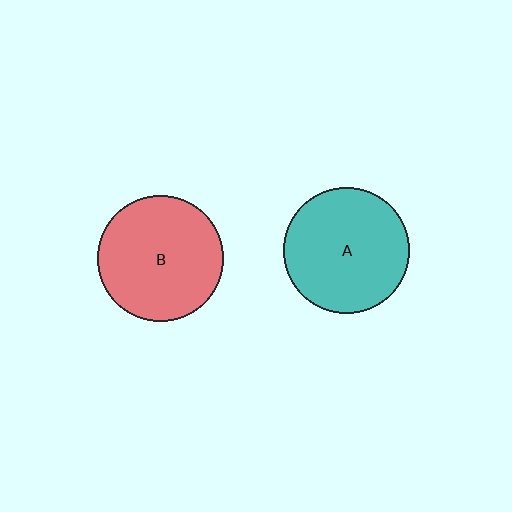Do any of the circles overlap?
No, none of the circles overlap.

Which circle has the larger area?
Circle A (teal).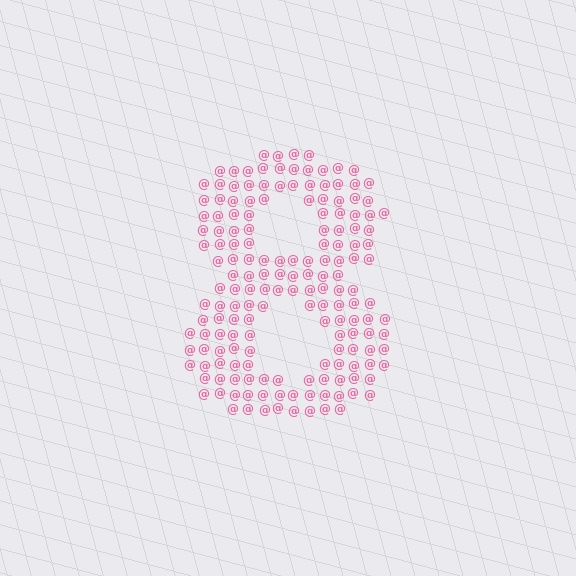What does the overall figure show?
The overall figure shows the digit 8.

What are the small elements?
The small elements are at signs.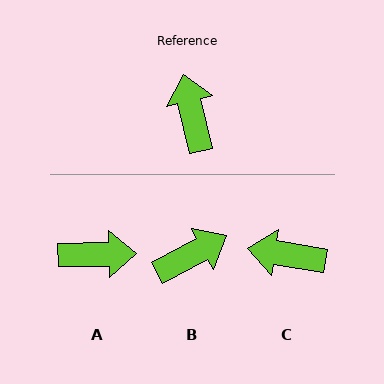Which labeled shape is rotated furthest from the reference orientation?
A, about 102 degrees away.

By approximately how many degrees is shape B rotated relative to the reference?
Approximately 75 degrees clockwise.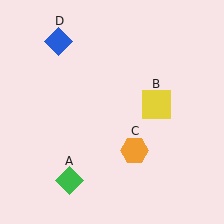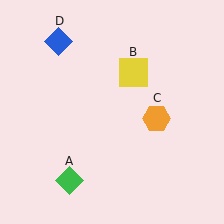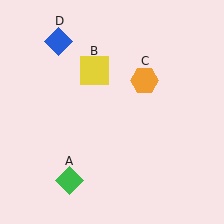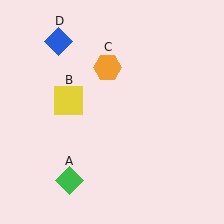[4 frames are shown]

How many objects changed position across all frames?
2 objects changed position: yellow square (object B), orange hexagon (object C).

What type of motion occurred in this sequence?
The yellow square (object B), orange hexagon (object C) rotated counterclockwise around the center of the scene.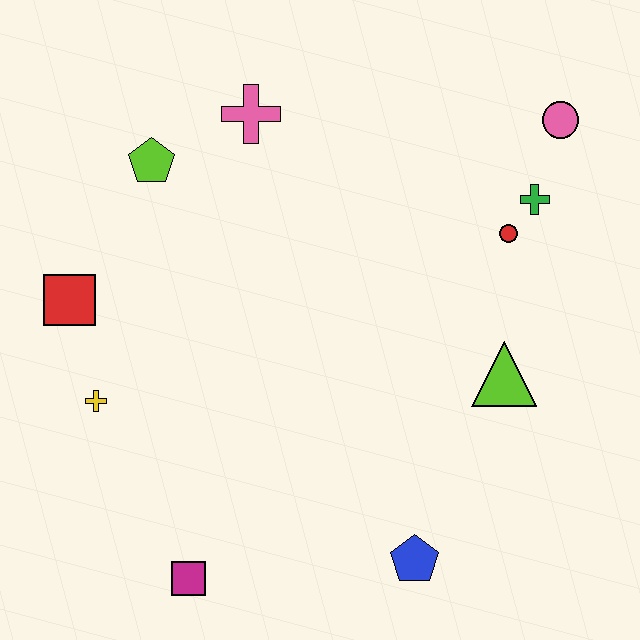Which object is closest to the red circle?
The green cross is closest to the red circle.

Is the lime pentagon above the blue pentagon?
Yes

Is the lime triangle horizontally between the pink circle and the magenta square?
Yes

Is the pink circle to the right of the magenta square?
Yes